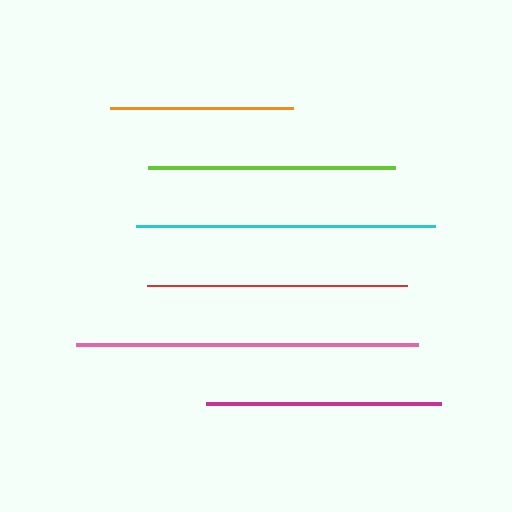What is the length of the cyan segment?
The cyan segment is approximately 299 pixels long.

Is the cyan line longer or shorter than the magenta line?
The cyan line is longer than the magenta line.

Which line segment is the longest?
The pink line is the longest at approximately 342 pixels.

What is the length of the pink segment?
The pink segment is approximately 342 pixels long.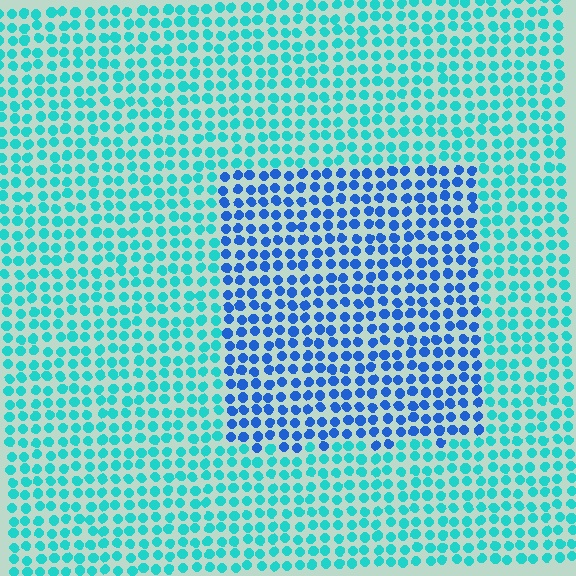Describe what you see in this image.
The image is filled with small cyan elements in a uniform arrangement. A rectangle-shaped region is visible where the elements are tinted to a slightly different hue, forming a subtle color boundary.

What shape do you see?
I see a rectangle.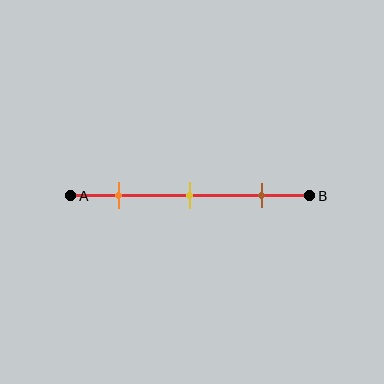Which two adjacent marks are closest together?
The orange and yellow marks are the closest adjacent pair.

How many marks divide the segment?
There are 3 marks dividing the segment.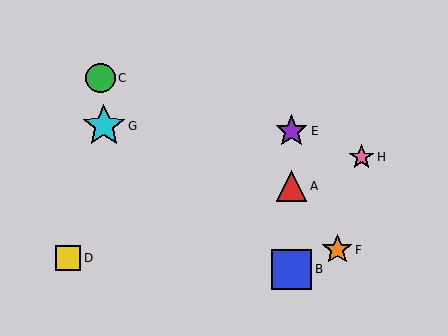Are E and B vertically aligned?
Yes, both are at x≈291.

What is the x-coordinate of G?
Object G is at x≈104.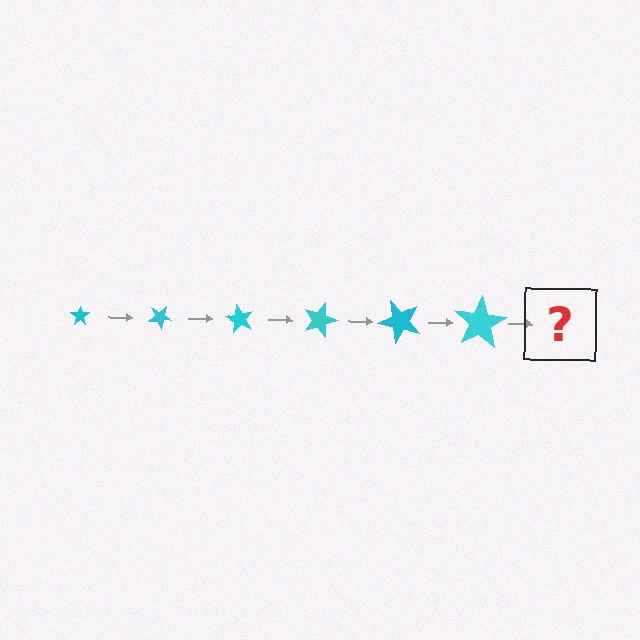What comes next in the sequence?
The next element should be a star, larger than the previous one and rotated 180 degrees from the start.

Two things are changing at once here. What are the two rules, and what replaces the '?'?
The two rules are that the star grows larger each step and it rotates 30 degrees each step. The '?' should be a star, larger than the previous one and rotated 180 degrees from the start.